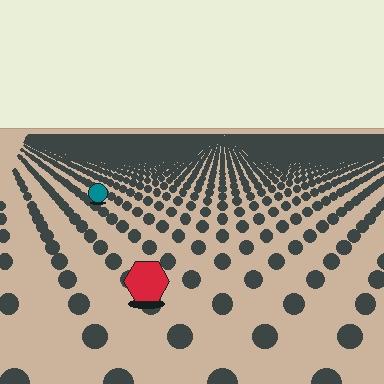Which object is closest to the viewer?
The red hexagon is closest. The texture marks near it are larger and more spread out.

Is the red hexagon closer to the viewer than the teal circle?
Yes. The red hexagon is closer — you can tell from the texture gradient: the ground texture is coarser near it.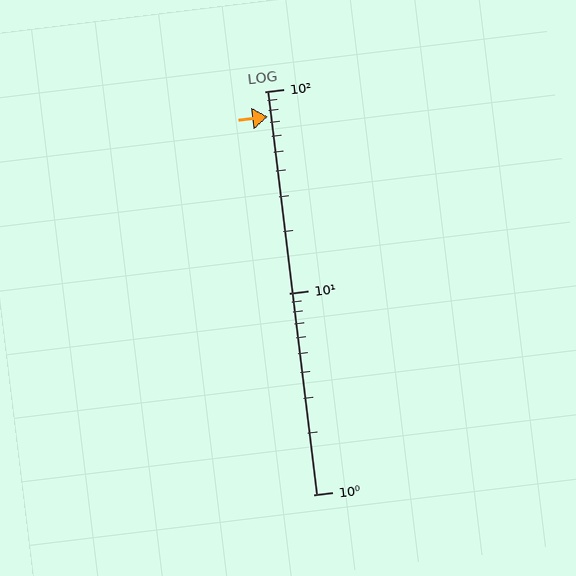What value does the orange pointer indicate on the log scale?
The pointer indicates approximately 75.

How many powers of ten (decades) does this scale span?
The scale spans 2 decades, from 1 to 100.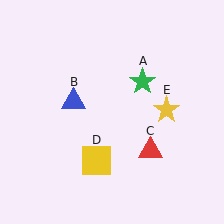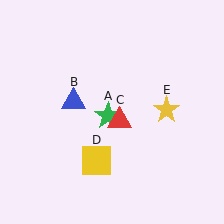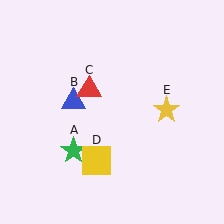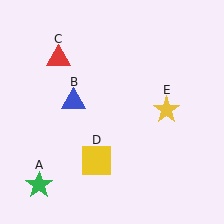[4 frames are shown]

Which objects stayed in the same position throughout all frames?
Blue triangle (object B) and yellow square (object D) and yellow star (object E) remained stationary.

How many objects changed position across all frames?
2 objects changed position: green star (object A), red triangle (object C).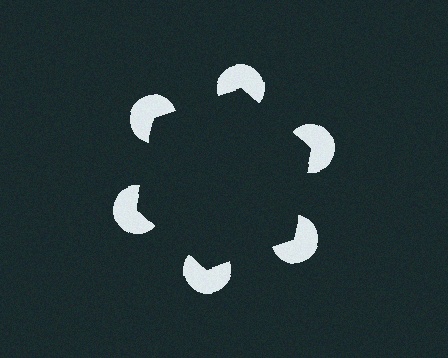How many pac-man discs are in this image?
There are 6 — one at each vertex of the illusory hexagon.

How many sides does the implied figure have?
6 sides.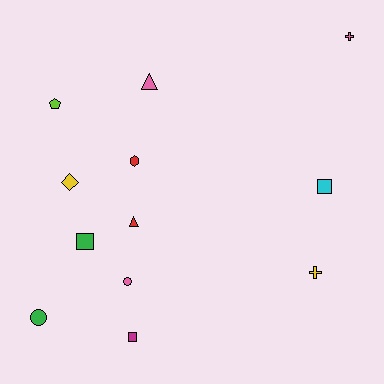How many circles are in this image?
There are 2 circles.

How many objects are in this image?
There are 12 objects.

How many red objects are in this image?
There are 2 red objects.